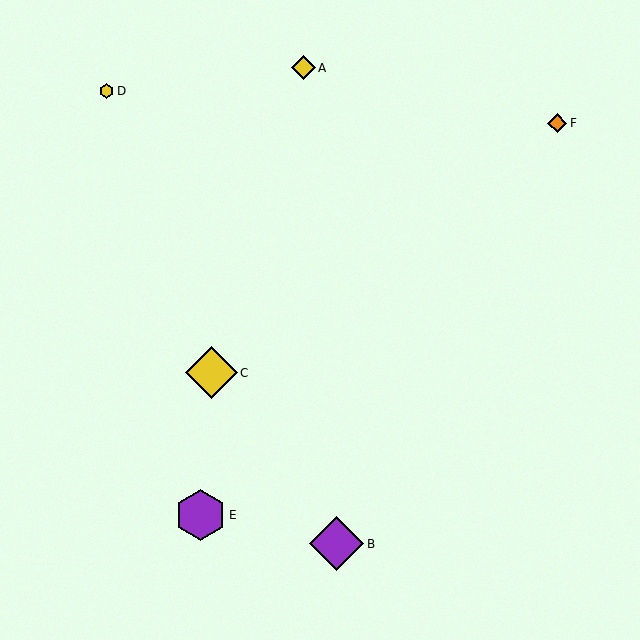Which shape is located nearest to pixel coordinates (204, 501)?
The purple hexagon (labeled E) at (201, 515) is nearest to that location.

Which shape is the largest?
The purple diamond (labeled B) is the largest.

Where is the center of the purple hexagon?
The center of the purple hexagon is at (201, 515).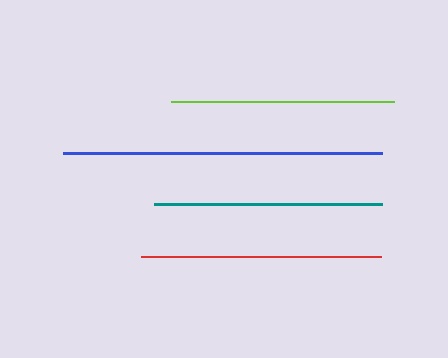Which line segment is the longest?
The blue line is the longest at approximately 320 pixels.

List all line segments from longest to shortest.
From longest to shortest: blue, red, teal, lime.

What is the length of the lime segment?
The lime segment is approximately 223 pixels long.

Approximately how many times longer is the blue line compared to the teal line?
The blue line is approximately 1.4 times the length of the teal line.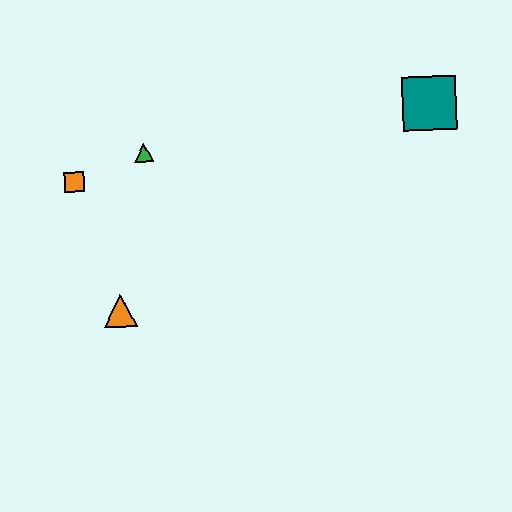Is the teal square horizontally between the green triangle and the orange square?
No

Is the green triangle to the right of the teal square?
No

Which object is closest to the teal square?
The green triangle is closest to the teal square.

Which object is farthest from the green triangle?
The teal square is farthest from the green triangle.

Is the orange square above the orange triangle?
Yes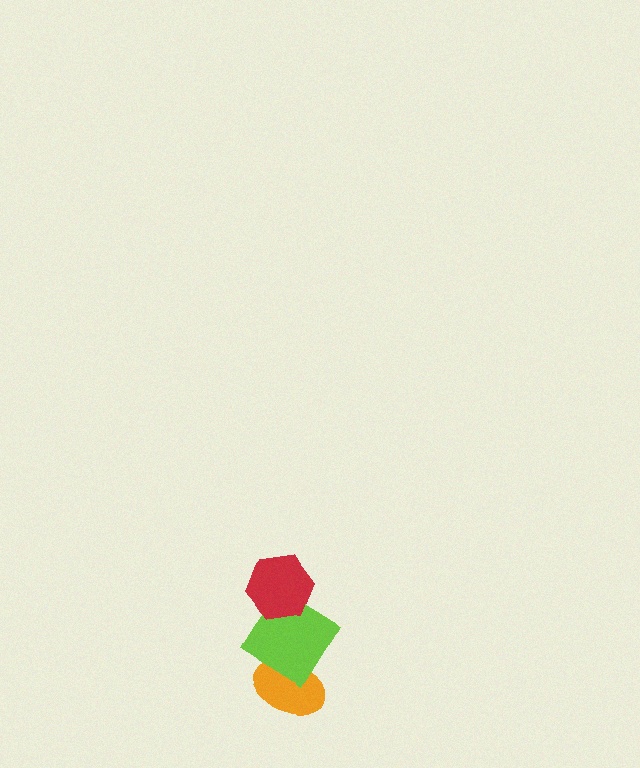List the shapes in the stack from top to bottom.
From top to bottom: the red hexagon, the lime diamond, the orange ellipse.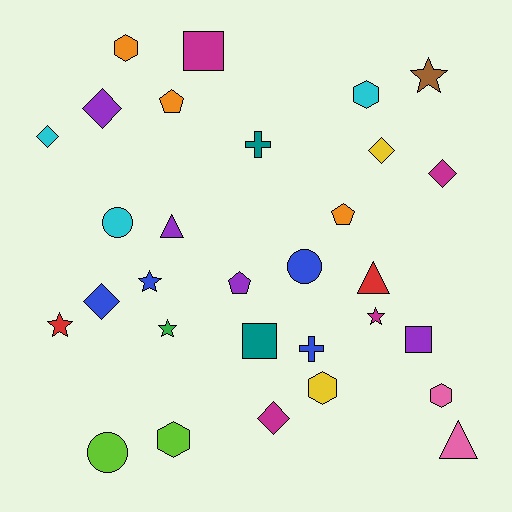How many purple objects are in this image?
There are 4 purple objects.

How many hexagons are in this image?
There are 5 hexagons.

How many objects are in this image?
There are 30 objects.